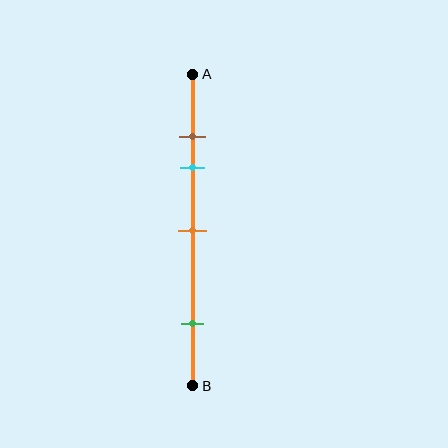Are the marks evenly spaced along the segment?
No, the marks are not evenly spaced.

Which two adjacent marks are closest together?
The brown and cyan marks are the closest adjacent pair.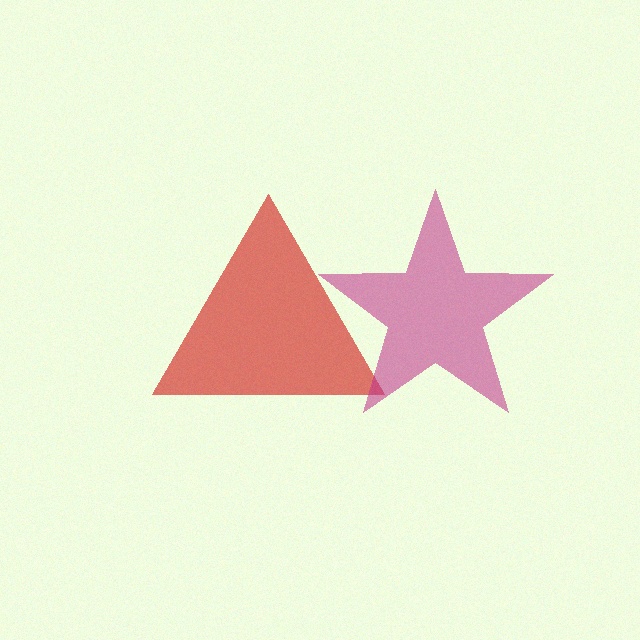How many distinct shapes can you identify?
There are 2 distinct shapes: a red triangle, a magenta star.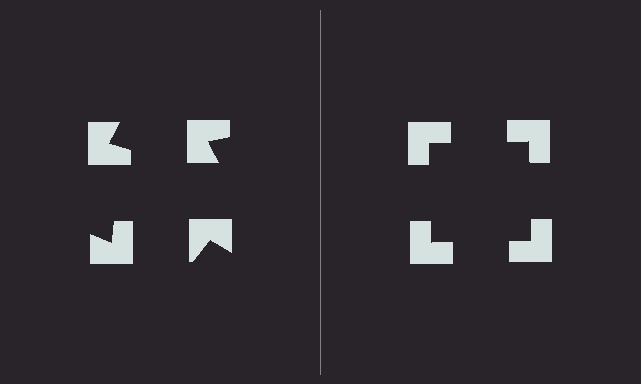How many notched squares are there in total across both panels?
8 — 4 on each side.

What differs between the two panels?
The notched squares are positioned identically on both sides; only the wedge orientations differ. On the right they align to a square; on the left they are misaligned.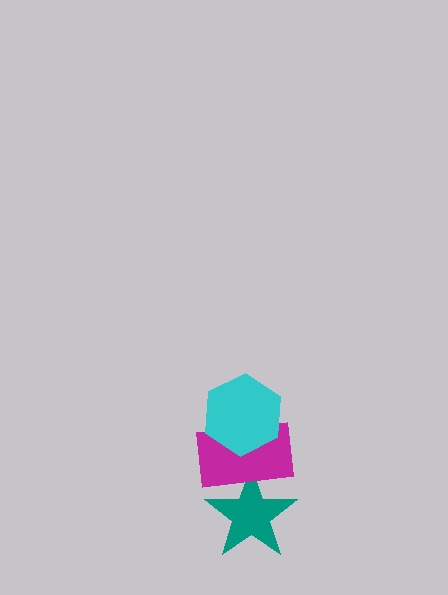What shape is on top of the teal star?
The magenta rectangle is on top of the teal star.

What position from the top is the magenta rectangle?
The magenta rectangle is 2nd from the top.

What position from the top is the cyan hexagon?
The cyan hexagon is 1st from the top.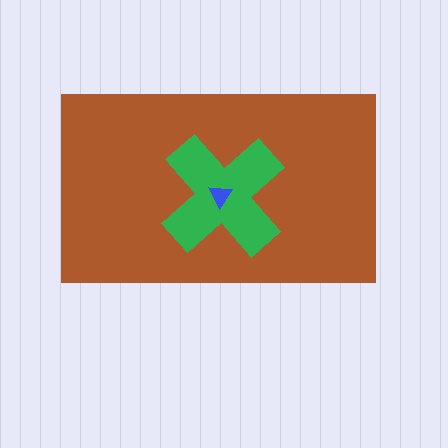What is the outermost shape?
The brown rectangle.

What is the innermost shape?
The blue triangle.